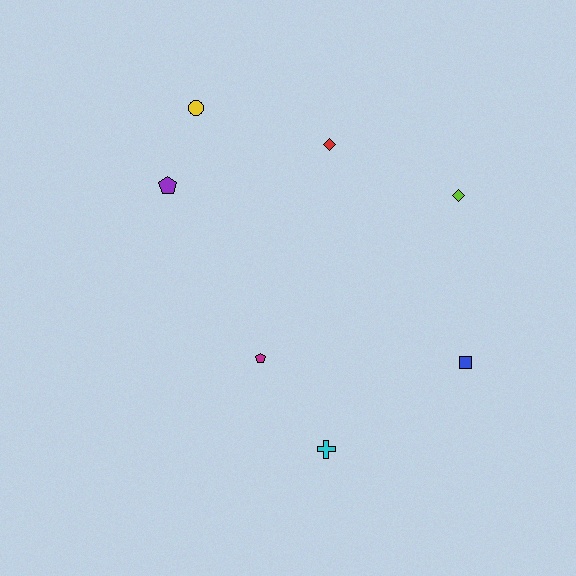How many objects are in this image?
There are 7 objects.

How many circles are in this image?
There is 1 circle.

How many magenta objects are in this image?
There is 1 magenta object.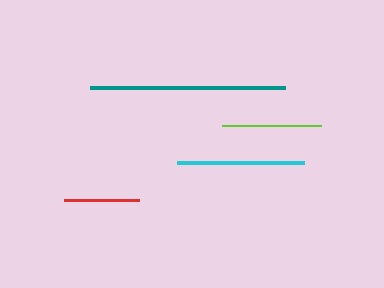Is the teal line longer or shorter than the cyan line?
The teal line is longer than the cyan line.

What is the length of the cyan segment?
The cyan segment is approximately 127 pixels long.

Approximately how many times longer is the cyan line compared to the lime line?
The cyan line is approximately 1.3 times the length of the lime line.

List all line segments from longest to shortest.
From longest to shortest: teal, cyan, lime, red.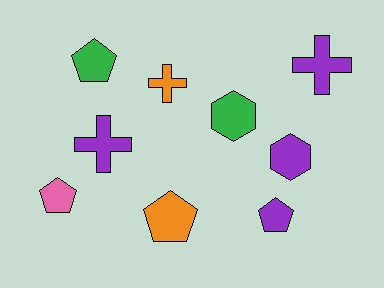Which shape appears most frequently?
Pentagon, with 4 objects.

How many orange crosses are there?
There is 1 orange cross.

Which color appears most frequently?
Purple, with 4 objects.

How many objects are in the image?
There are 9 objects.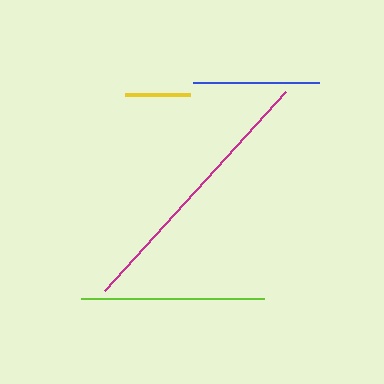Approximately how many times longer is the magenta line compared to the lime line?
The magenta line is approximately 1.5 times the length of the lime line.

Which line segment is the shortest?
The yellow line is the shortest at approximately 65 pixels.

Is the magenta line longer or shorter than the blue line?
The magenta line is longer than the blue line.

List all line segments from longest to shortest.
From longest to shortest: magenta, lime, blue, yellow.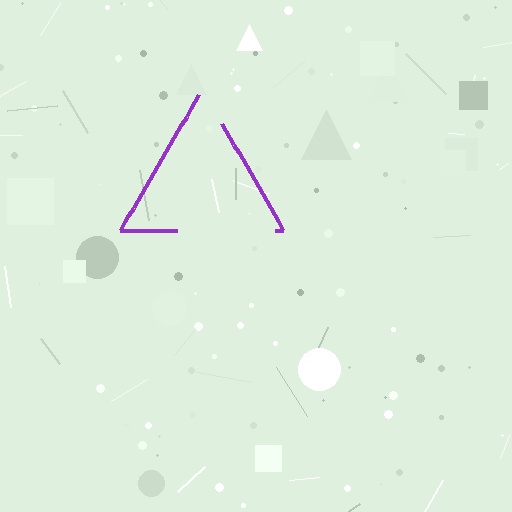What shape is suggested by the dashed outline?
The dashed outline suggests a triangle.